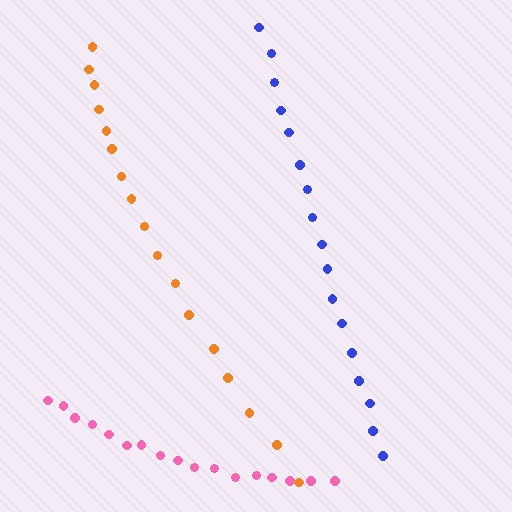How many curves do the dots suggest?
There are 3 distinct paths.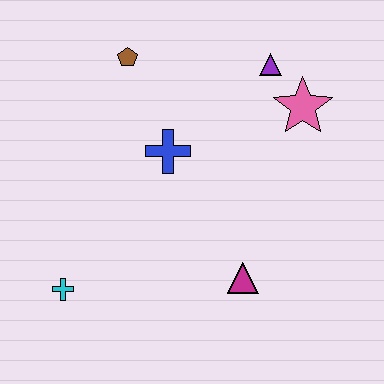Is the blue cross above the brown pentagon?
No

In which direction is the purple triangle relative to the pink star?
The purple triangle is above the pink star.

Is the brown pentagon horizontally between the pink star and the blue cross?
No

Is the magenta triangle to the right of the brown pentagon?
Yes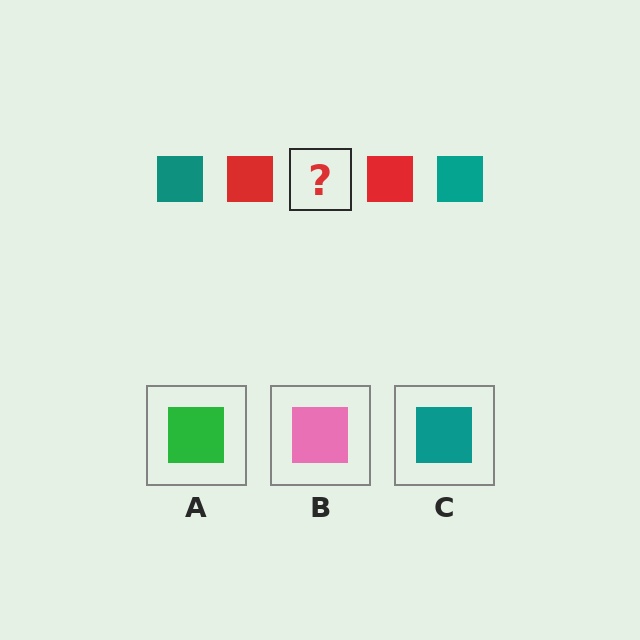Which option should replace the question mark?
Option C.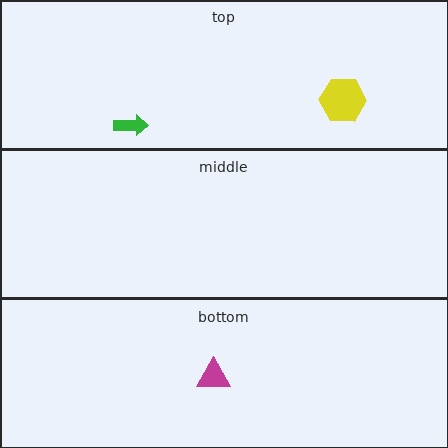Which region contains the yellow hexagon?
The top region.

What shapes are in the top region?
The green arrow, the yellow hexagon.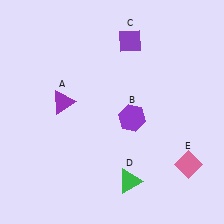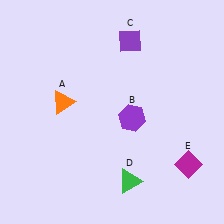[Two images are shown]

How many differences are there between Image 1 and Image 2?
There are 2 differences between the two images.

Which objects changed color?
A changed from purple to orange. E changed from pink to magenta.